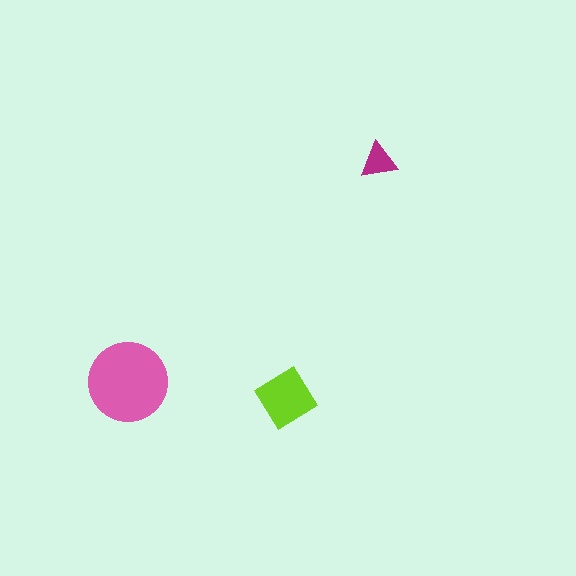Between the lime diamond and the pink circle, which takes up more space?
The pink circle.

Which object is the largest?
The pink circle.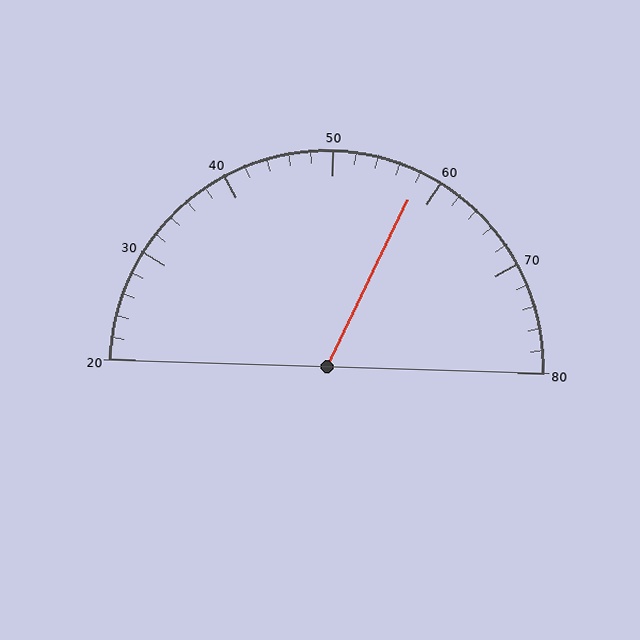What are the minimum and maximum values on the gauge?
The gauge ranges from 20 to 80.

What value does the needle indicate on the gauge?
The needle indicates approximately 58.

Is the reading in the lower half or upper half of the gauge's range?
The reading is in the upper half of the range (20 to 80).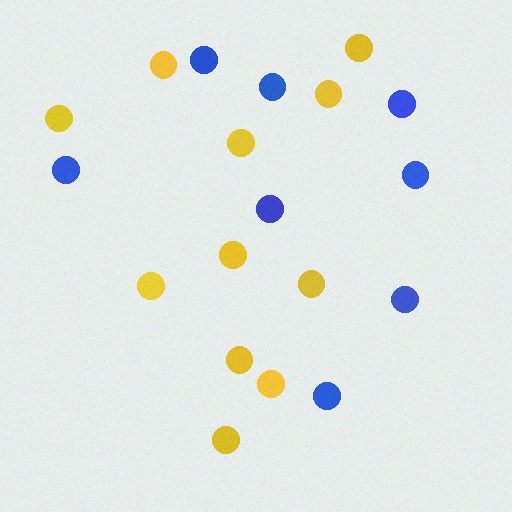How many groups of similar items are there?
There are 2 groups: one group of blue circles (8) and one group of yellow circles (11).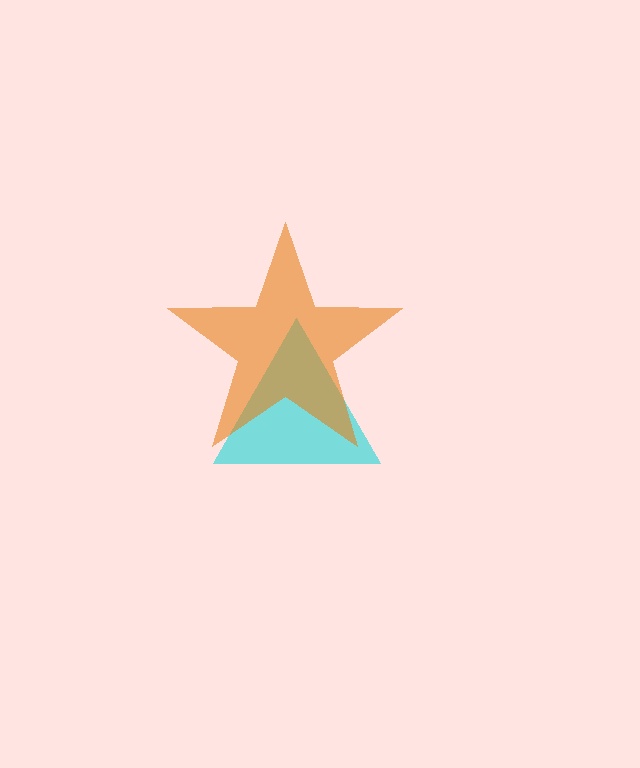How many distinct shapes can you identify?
There are 2 distinct shapes: a cyan triangle, an orange star.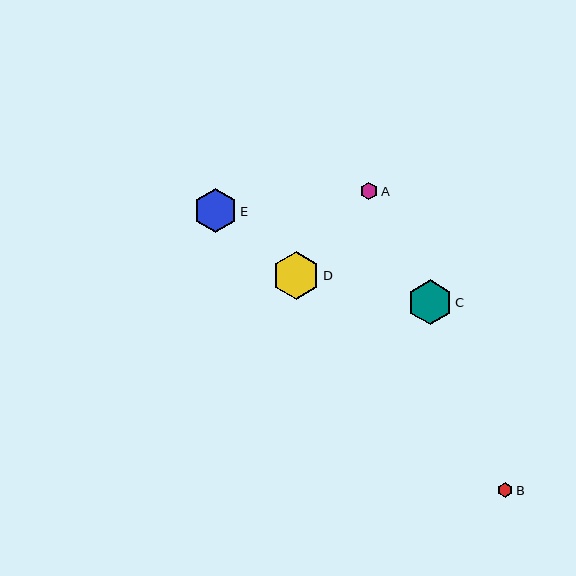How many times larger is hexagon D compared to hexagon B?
Hexagon D is approximately 3.2 times the size of hexagon B.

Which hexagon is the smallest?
Hexagon B is the smallest with a size of approximately 15 pixels.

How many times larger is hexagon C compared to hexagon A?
Hexagon C is approximately 2.5 times the size of hexagon A.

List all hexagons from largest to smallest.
From largest to smallest: D, C, E, A, B.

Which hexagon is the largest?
Hexagon D is the largest with a size of approximately 47 pixels.